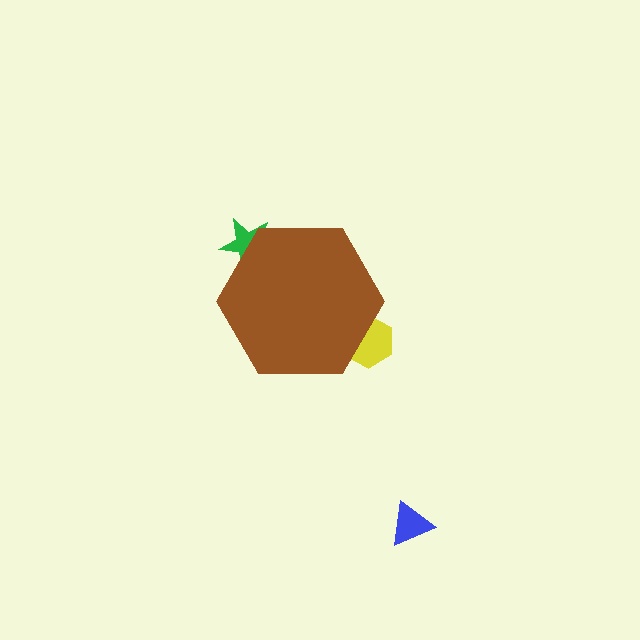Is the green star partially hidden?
Yes, the green star is partially hidden behind the brown hexagon.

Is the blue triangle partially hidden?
No, the blue triangle is fully visible.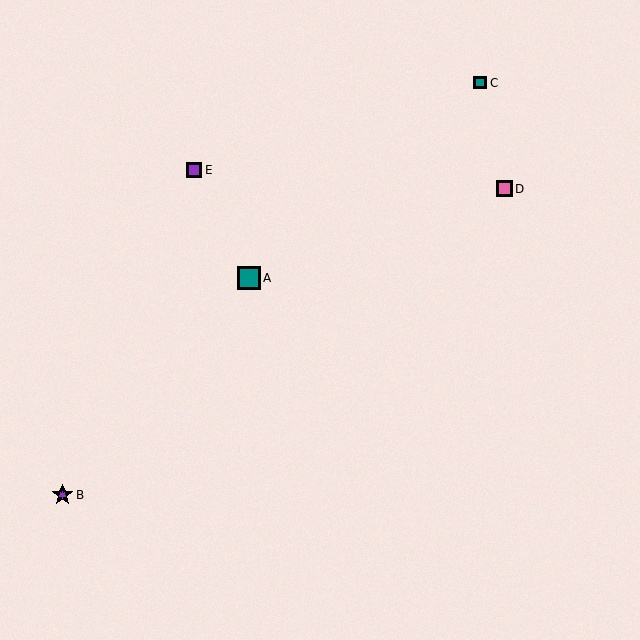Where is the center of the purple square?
The center of the purple square is at (194, 170).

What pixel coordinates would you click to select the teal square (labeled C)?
Click at (480, 83) to select the teal square C.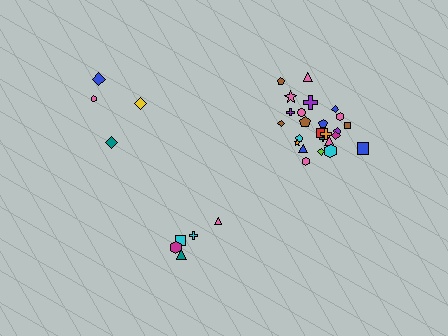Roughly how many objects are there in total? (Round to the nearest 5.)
Roughly 35 objects in total.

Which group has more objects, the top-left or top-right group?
The top-right group.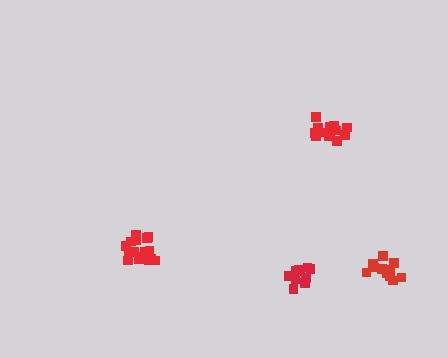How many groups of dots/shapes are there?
There are 4 groups.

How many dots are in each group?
Group 1: 16 dots, Group 2: 11 dots, Group 3: 15 dots, Group 4: 12 dots (54 total).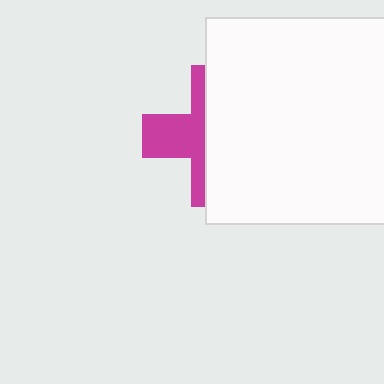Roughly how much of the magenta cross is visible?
A small part of it is visible (roughly 40%).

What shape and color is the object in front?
The object in front is a white square.